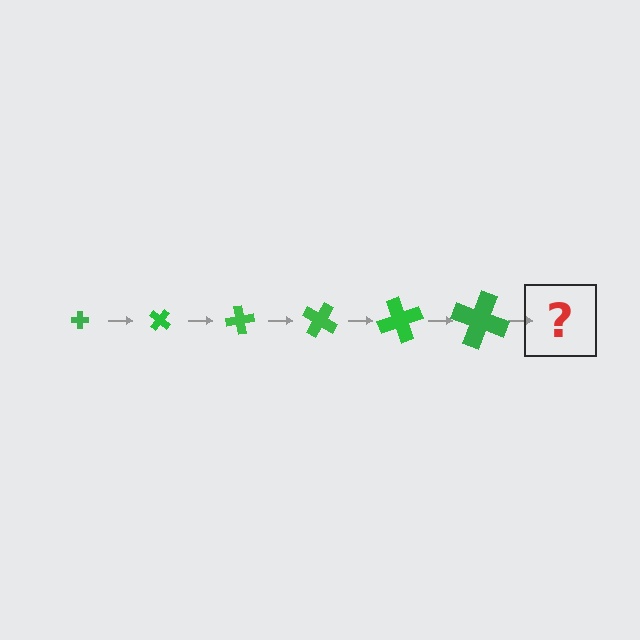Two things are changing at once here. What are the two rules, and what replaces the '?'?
The two rules are that the cross grows larger each step and it rotates 40 degrees each step. The '?' should be a cross, larger than the previous one and rotated 240 degrees from the start.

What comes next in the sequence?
The next element should be a cross, larger than the previous one and rotated 240 degrees from the start.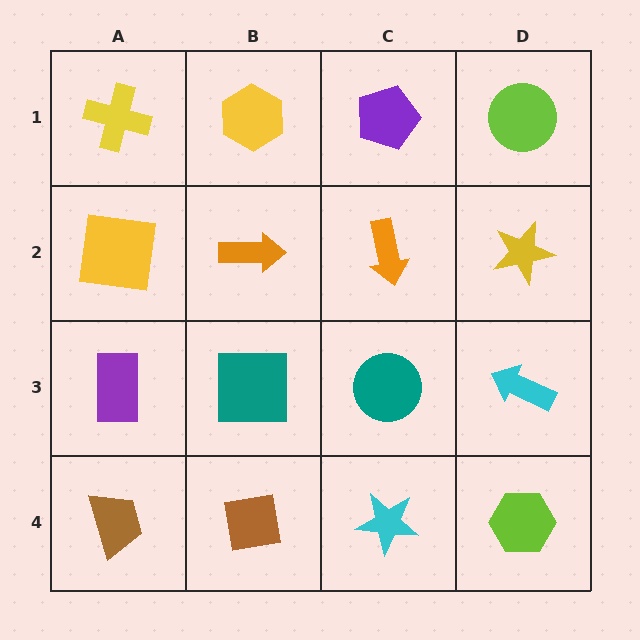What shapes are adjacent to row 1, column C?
An orange arrow (row 2, column C), a yellow hexagon (row 1, column B), a lime circle (row 1, column D).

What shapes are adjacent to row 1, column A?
A yellow square (row 2, column A), a yellow hexagon (row 1, column B).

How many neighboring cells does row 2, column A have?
3.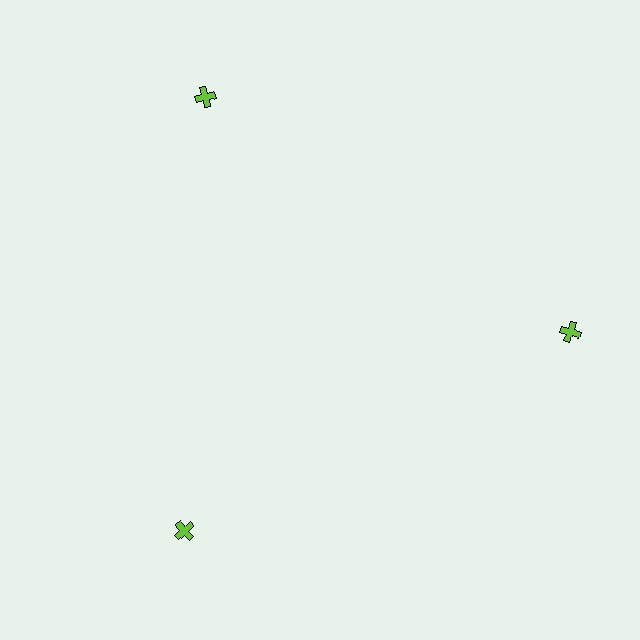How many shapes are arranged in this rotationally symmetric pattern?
There are 3 shapes, arranged in 3 groups of 1.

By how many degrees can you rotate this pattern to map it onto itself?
The pattern maps onto itself every 120 degrees of rotation.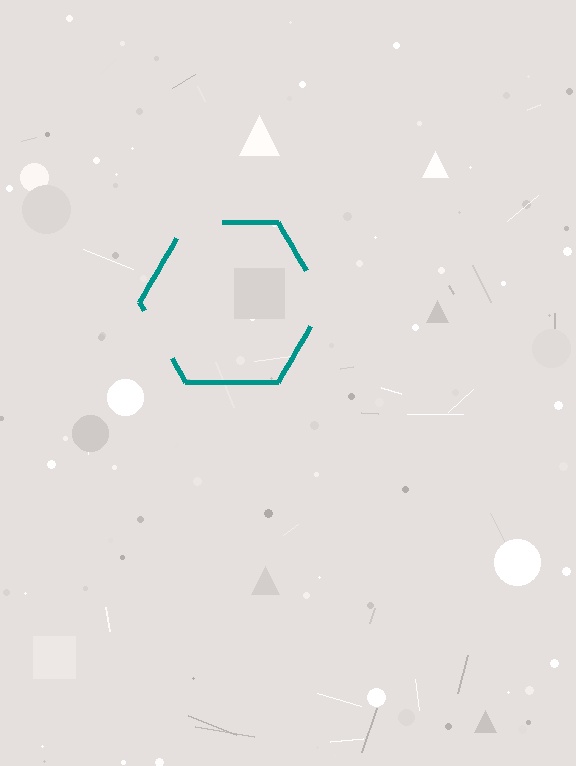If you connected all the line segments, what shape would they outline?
They would outline a hexagon.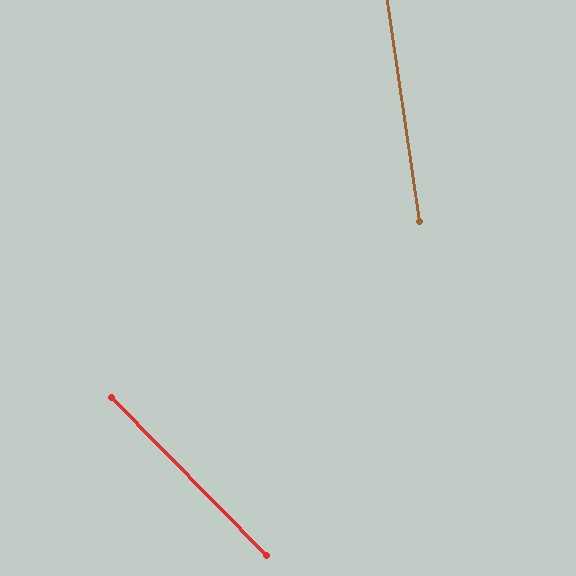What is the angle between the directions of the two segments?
Approximately 36 degrees.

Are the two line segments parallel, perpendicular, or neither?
Neither parallel nor perpendicular — they differ by about 36°.